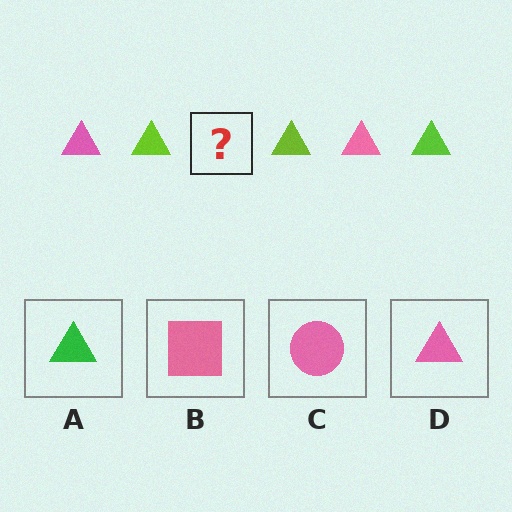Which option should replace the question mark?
Option D.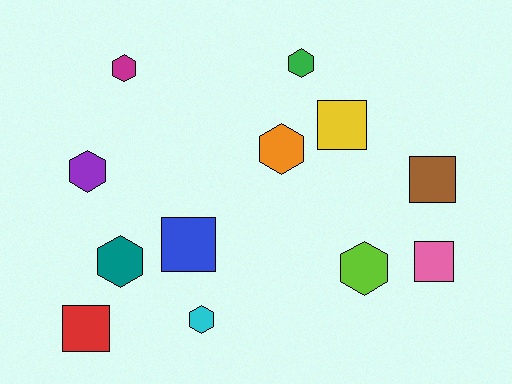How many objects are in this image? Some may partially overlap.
There are 12 objects.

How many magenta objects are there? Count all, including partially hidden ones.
There is 1 magenta object.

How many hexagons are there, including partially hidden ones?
There are 7 hexagons.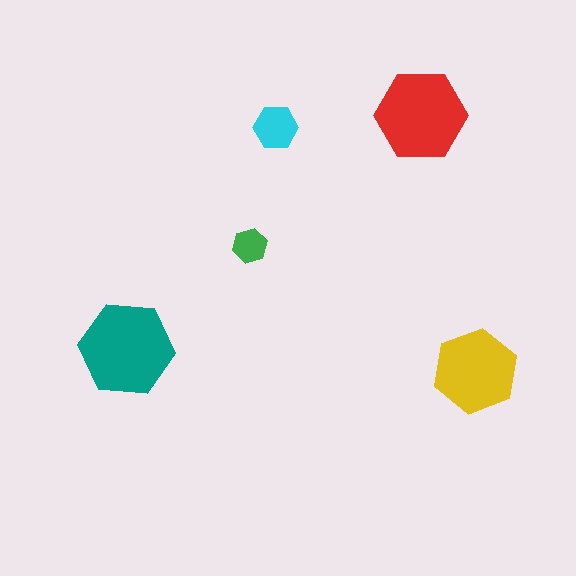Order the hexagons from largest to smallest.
the teal one, the red one, the yellow one, the cyan one, the green one.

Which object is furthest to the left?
The teal hexagon is leftmost.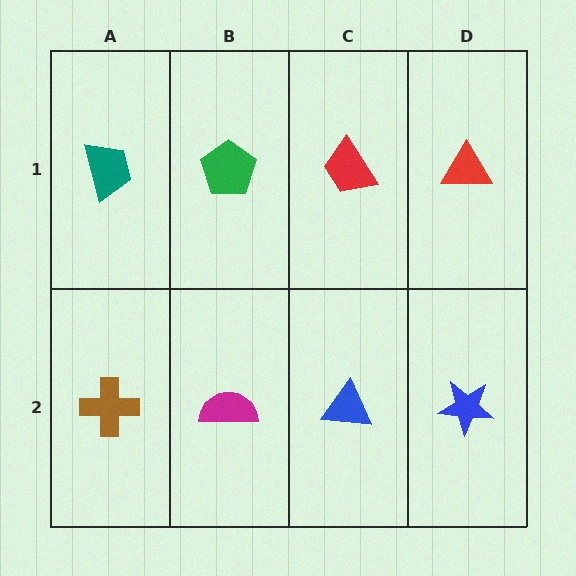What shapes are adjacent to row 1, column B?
A magenta semicircle (row 2, column B), a teal trapezoid (row 1, column A), a red trapezoid (row 1, column C).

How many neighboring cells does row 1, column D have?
2.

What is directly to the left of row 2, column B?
A brown cross.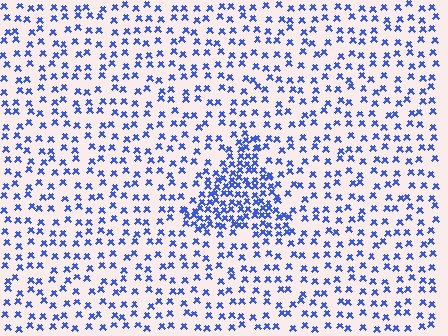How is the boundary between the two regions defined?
The boundary is defined by a change in element density (approximately 2.4x ratio). All elements are the same color, size, and shape.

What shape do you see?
I see a triangle.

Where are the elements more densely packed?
The elements are more densely packed inside the triangle boundary.